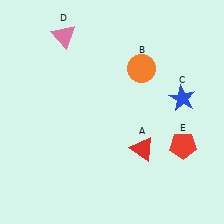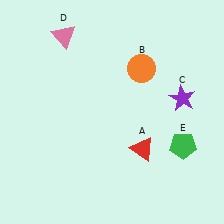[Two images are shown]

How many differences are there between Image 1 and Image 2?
There are 2 differences between the two images.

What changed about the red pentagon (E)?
In Image 1, E is red. In Image 2, it changed to green.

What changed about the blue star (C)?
In Image 1, C is blue. In Image 2, it changed to purple.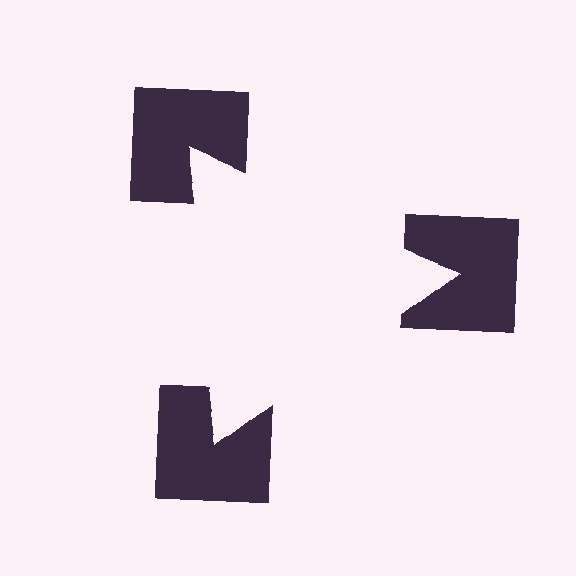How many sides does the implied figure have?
3 sides.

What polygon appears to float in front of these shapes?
An illusory triangle — its edges are inferred from the aligned wedge cuts in the notched squares, not physically drawn.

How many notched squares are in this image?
There are 3 — one at each vertex of the illusory triangle.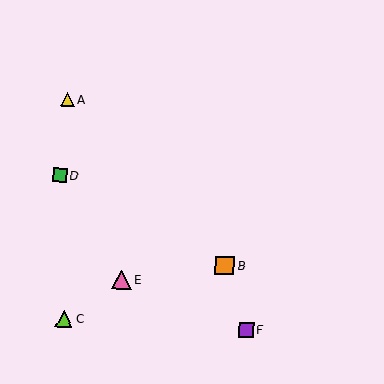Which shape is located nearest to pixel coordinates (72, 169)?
The green square (labeled D) at (60, 175) is nearest to that location.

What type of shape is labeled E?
Shape E is a pink triangle.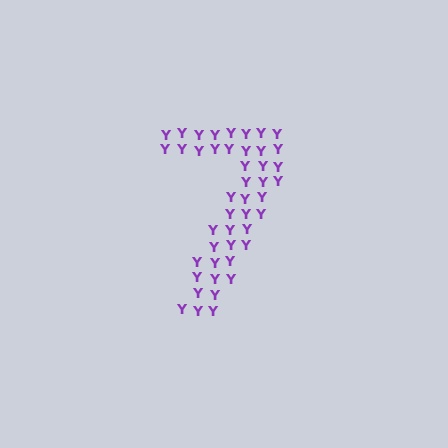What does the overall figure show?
The overall figure shows the digit 7.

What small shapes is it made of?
It is made of small letter Y's.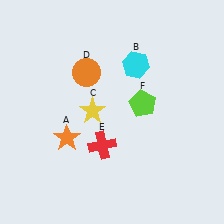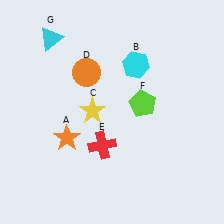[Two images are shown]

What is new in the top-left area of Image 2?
A cyan triangle (G) was added in the top-left area of Image 2.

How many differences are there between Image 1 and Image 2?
There is 1 difference between the two images.